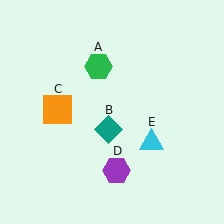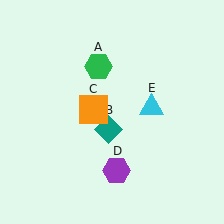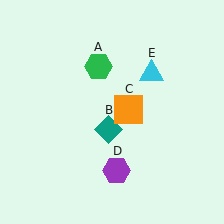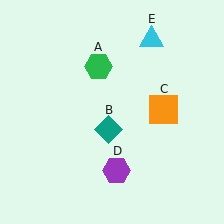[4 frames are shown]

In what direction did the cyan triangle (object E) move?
The cyan triangle (object E) moved up.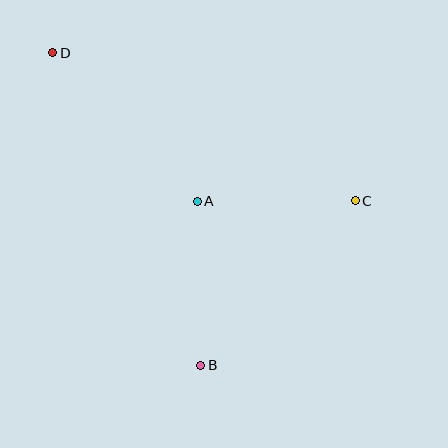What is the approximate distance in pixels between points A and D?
The distance between A and D is approximately 207 pixels.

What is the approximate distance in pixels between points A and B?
The distance between A and B is approximately 164 pixels.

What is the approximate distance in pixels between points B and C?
The distance between B and C is approximately 225 pixels.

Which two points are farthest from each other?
Points B and D are farthest from each other.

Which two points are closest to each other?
Points A and C are closest to each other.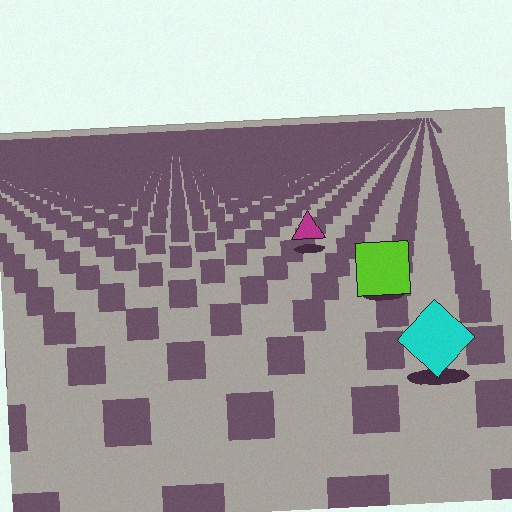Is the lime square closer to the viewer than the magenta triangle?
Yes. The lime square is closer — you can tell from the texture gradient: the ground texture is coarser near it.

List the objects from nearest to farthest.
From nearest to farthest: the cyan diamond, the lime square, the magenta triangle.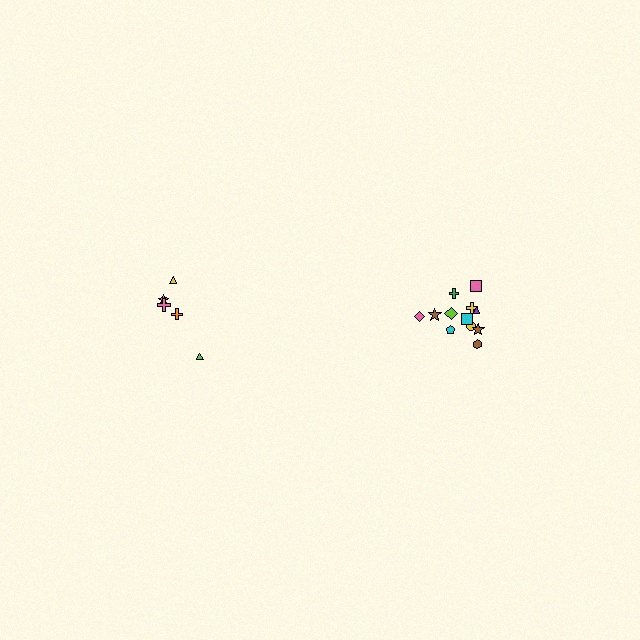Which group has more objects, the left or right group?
The right group.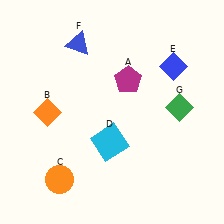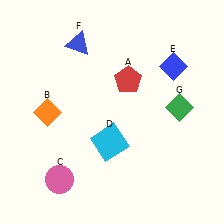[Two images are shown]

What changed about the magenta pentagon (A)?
In Image 1, A is magenta. In Image 2, it changed to red.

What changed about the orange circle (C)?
In Image 1, C is orange. In Image 2, it changed to pink.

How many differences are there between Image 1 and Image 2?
There are 2 differences between the two images.